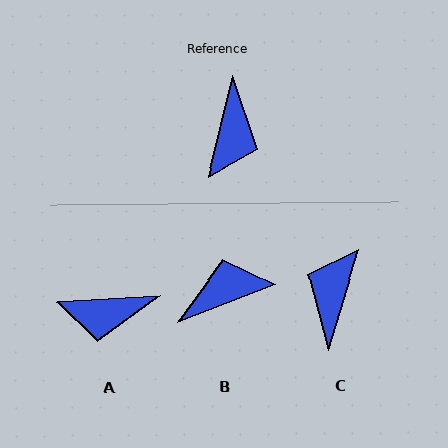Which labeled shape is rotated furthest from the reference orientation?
C, about 177 degrees away.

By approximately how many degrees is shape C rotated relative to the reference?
Approximately 177 degrees counter-clockwise.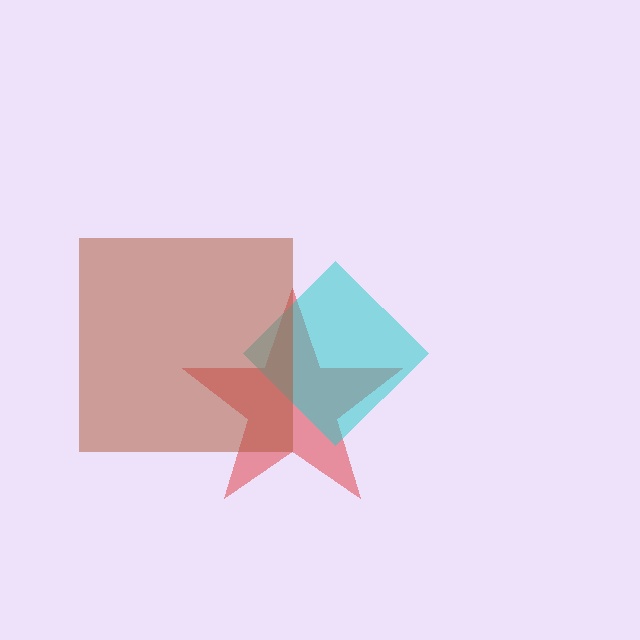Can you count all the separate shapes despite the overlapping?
Yes, there are 3 separate shapes.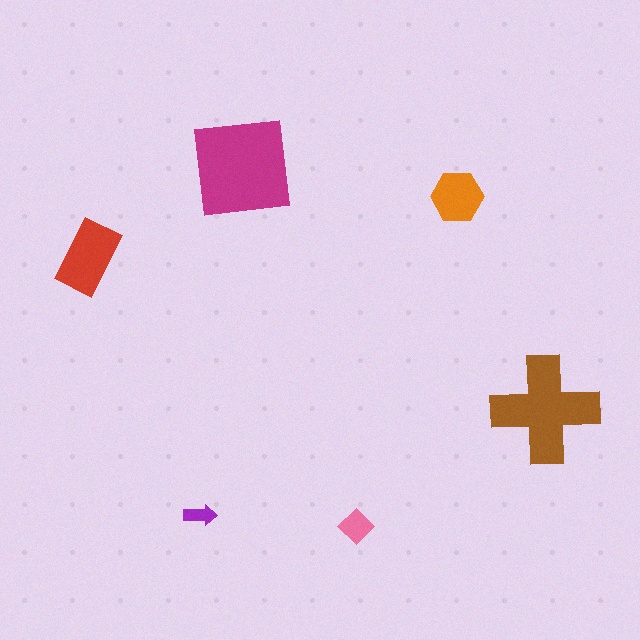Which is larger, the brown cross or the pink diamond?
The brown cross.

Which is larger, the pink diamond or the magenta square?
The magenta square.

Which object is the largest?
The magenta square.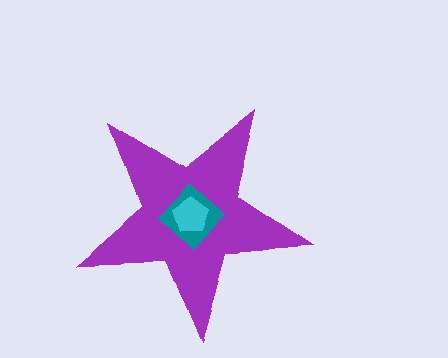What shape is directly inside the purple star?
The teal diamond.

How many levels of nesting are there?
3.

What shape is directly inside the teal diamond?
The cyan pentagon.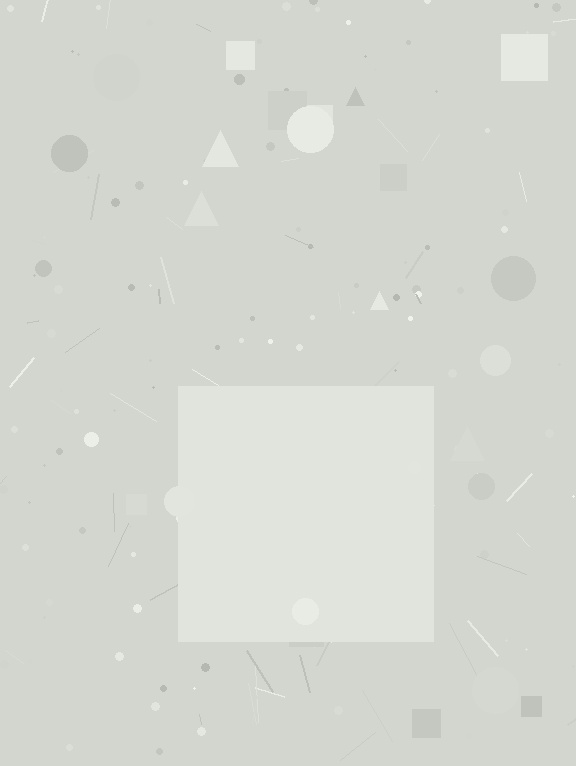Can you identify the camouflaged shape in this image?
The camouflaged shape is a square.